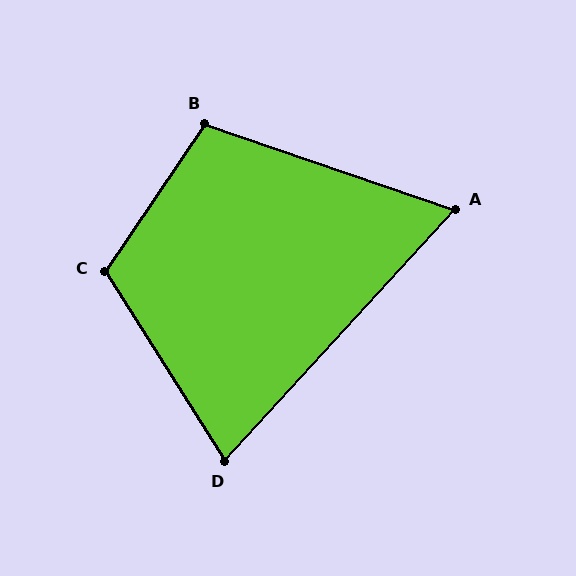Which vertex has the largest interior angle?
C, at approximately 114 degrees.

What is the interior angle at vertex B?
Approximately 105 degrees (obtuse).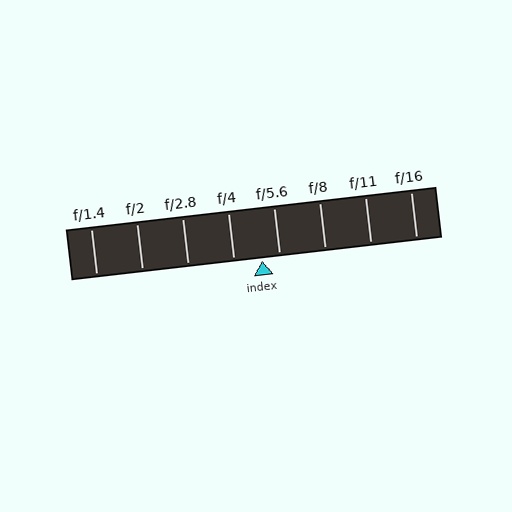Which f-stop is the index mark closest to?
The index mark is closest to f/5.6.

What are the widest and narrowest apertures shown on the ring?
The widest aperture shown is f/1.4 and the narrowest is f/16.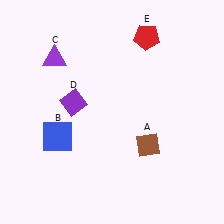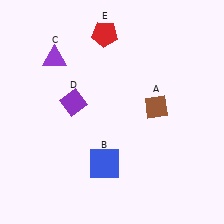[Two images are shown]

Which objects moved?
The objects that moved are: the brown diamond (A), the blue square (B), the red pentagon (E).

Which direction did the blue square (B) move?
The blue square (B) moved right.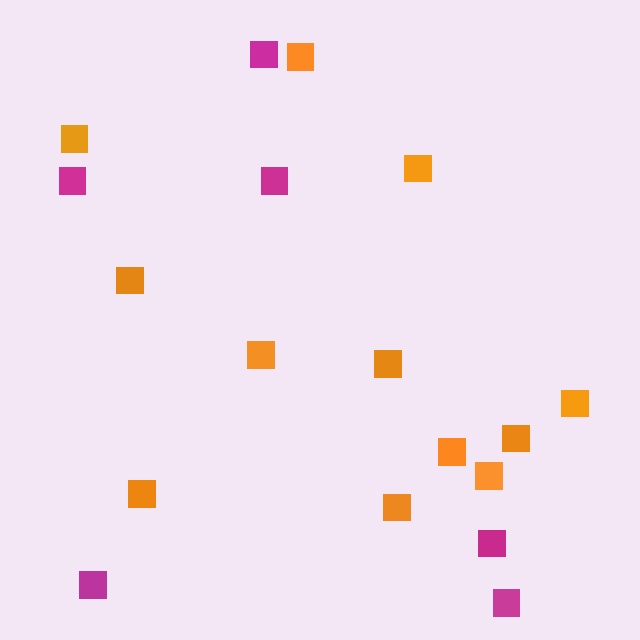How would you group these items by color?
There are 2 groups: one group of magenta squares (6) and one group of orange squares (12).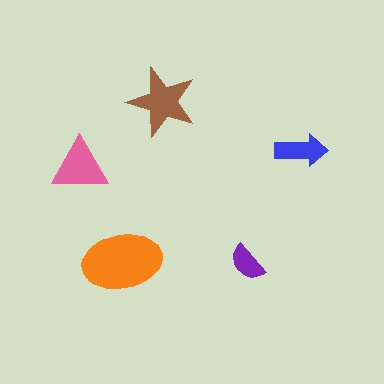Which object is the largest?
The orange ellipse.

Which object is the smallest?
The purple semicircle.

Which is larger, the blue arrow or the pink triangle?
The pink triangle.